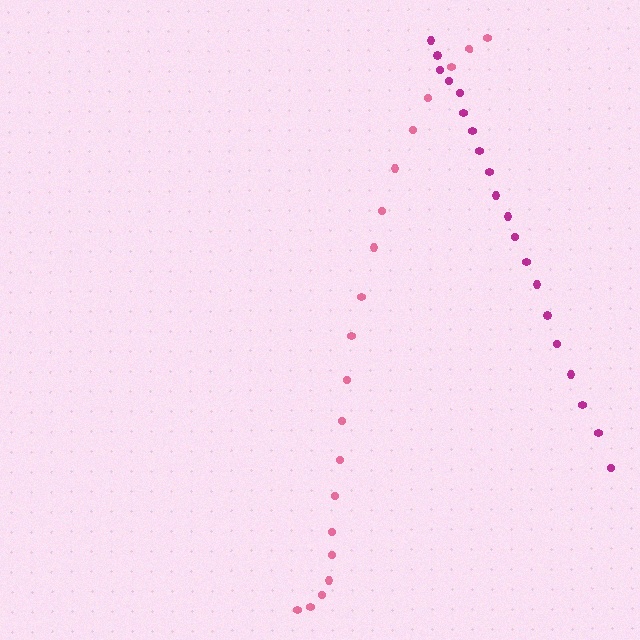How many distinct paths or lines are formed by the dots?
There are 2 distinct paths.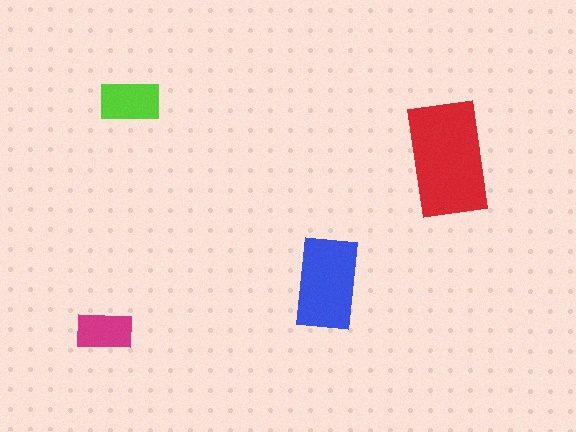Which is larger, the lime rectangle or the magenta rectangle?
The lime one.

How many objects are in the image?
There are 4 objects in the image.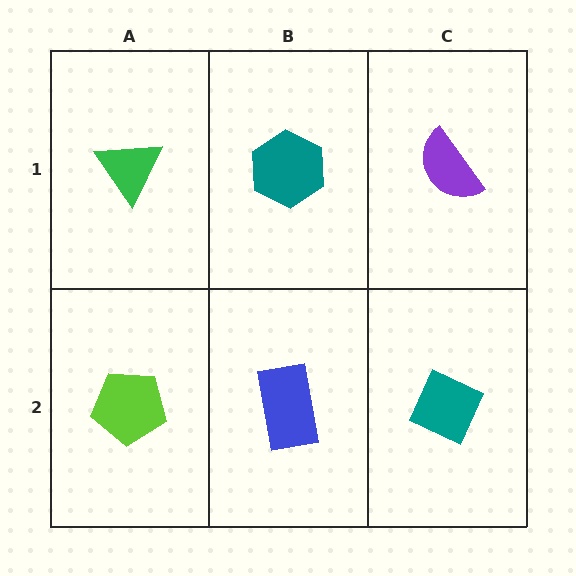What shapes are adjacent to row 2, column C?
A purple semicircle (row 1, column C), a blue rectangle (row 2, column B).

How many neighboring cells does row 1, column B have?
3.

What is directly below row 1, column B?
A blue rectangle.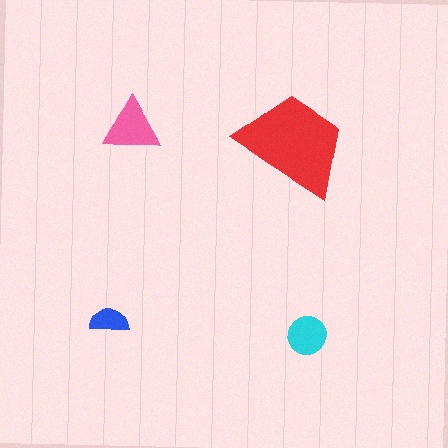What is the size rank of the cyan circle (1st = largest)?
3rd.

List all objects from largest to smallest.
The red trapezoid, the pink triangle, the cyan circle, the blue semicircle.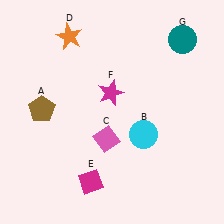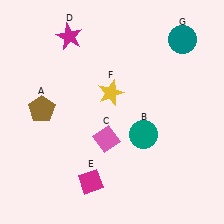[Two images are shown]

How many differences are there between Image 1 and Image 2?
There are 3 differences between the two images.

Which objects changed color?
B changed from cyan to teal. D changed from orange to magenta. F changed from magenta to yellow.